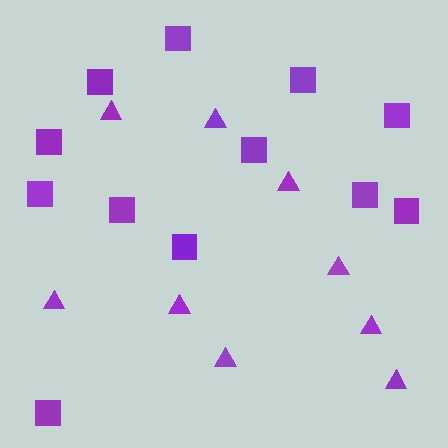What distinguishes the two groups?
There are 2 groups: one group of squares (12) and one group of triangles (9).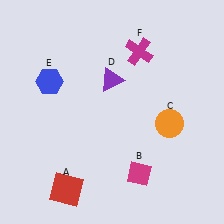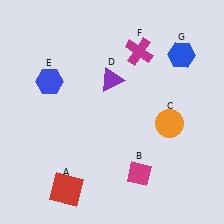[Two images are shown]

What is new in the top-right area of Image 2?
A blue hexagon (G) was added in the top-right area of Image 2.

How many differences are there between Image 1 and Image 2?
There is 1 difference between the two images.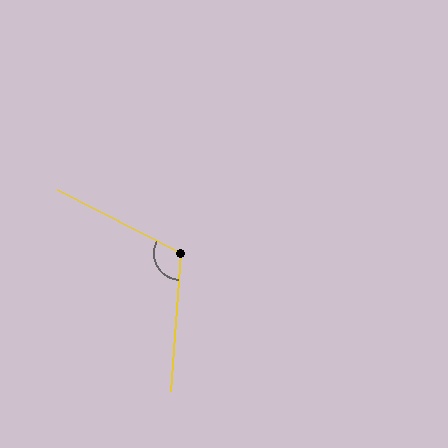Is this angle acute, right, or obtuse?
It is obtuse.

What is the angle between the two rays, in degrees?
Approximately 113 degrees.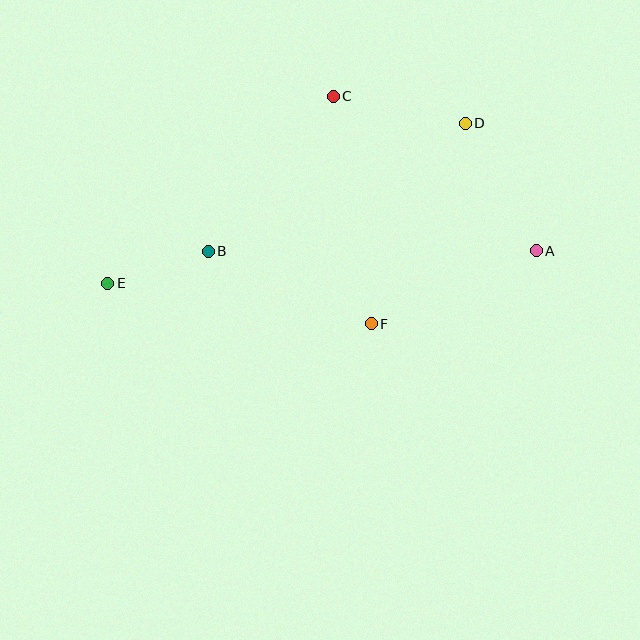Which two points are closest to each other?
Points B and E are closest to each other.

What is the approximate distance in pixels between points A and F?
The distance between A and F is approximately 181 pixels.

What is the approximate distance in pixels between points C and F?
The distance between C and F is approximately 231 pixels.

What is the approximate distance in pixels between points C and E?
The distance between C and E is approximately 293 pixels.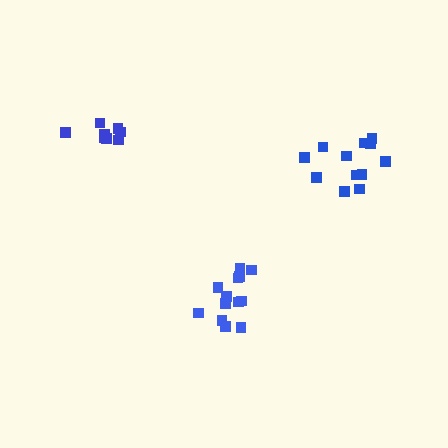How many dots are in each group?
Group 1: 13 dots, Group 2: 8 dots, Group 3: 12 dots (33 total).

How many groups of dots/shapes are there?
There are 3 groups.